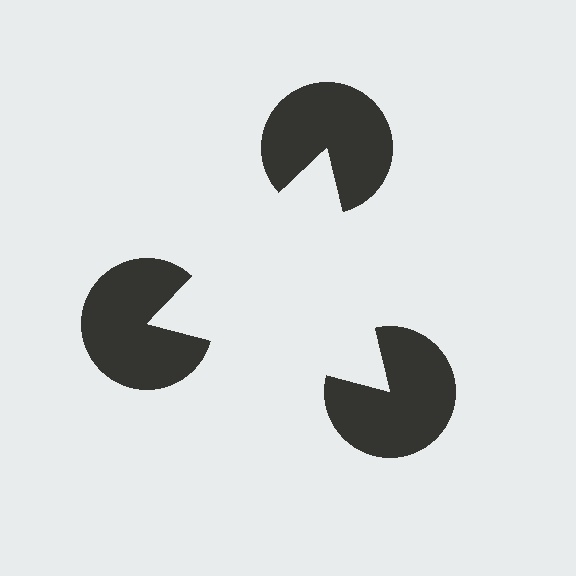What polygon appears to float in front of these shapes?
An illusory triangle — its edges are inferred from the aligned wedge cuts in the pac-man discs, not physically drawn.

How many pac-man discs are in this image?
There are 3 — one at each vertex of the illusory triangle.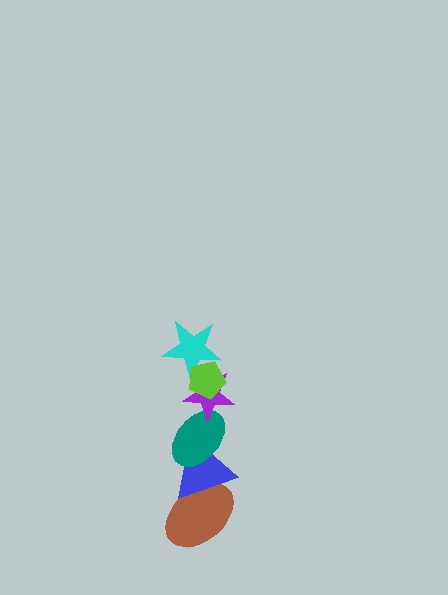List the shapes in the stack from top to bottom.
From top to bottom: the lime pentagon, the cyan star, the purple star, the teal ellipse, the blue triangle, the brown ellipse.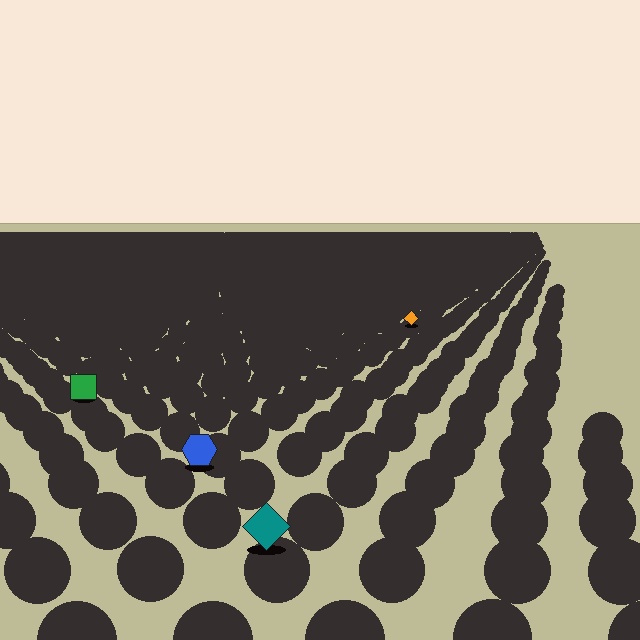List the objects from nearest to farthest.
From nearest to farthest: the teal diamond, the blue hexagon, the green square, the orange diamond.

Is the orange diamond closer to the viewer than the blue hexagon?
No. The blue hexagon is closer — you can tell from the texture gradient: the ground texture is coarser near it.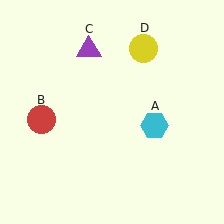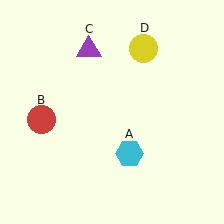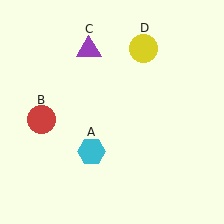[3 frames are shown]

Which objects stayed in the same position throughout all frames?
Red circle (object B) and purple triangle (object C) and yellow circle (object D) remained stationary.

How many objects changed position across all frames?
1 object changed position: cyan hexagon (object A).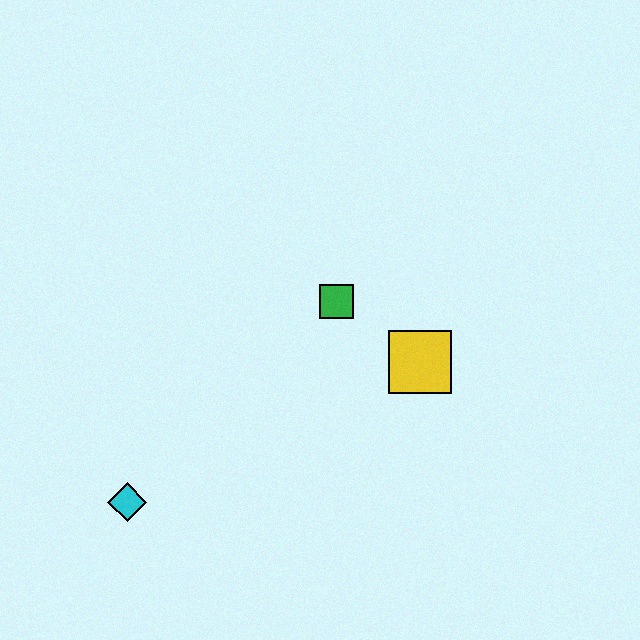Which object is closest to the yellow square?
The green square is closest to the yellow square.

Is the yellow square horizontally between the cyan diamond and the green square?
No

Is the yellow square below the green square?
Yes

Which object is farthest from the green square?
The cyan diamond is farthest from the green square.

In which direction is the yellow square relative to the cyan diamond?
The yellow square is to the right of the cyan diamond.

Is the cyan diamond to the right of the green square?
No